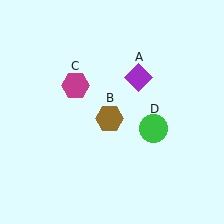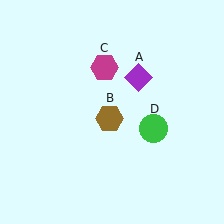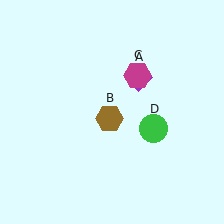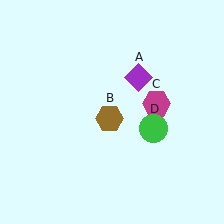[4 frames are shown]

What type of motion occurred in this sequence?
The magenta hexagon (object C) rotated clockwise around the center of the scene.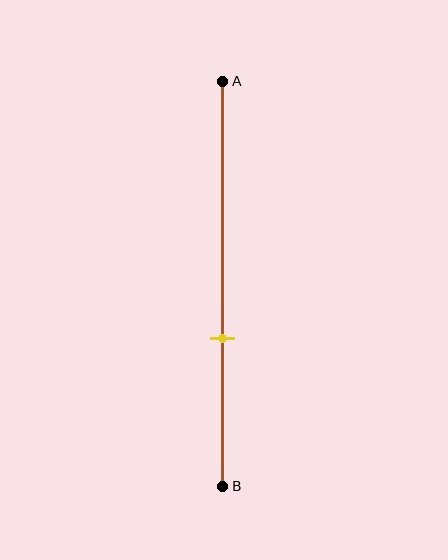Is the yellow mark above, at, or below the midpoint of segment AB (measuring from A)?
The yellow mark is below the midpoint of segment AB.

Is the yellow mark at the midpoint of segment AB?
No, the mark is at about 65% from A, not at the 50% midpoint.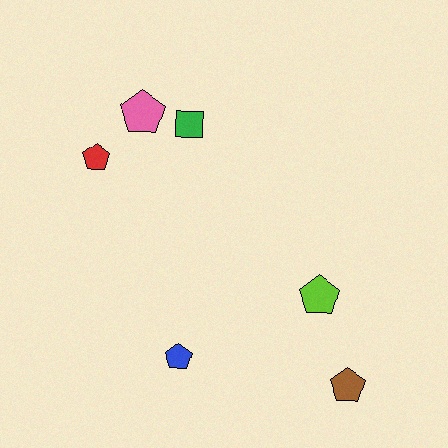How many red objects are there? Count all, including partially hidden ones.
There is 1 red object.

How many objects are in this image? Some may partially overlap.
There are 6 objects.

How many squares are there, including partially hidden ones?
There is 1 square.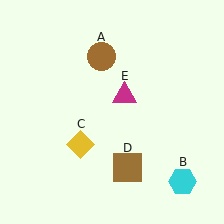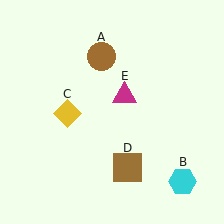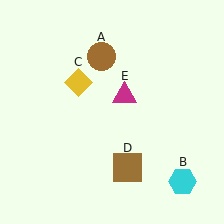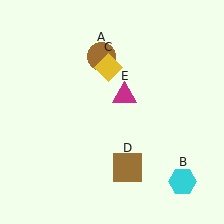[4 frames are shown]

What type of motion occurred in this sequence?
The yellow diamond (object C) rotated clockwise around the center of the scene.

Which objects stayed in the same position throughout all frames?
Brown circle (object A) and cyan hexagon (object B) and brown square (object D) and magenta triangle (object E) remained stationary.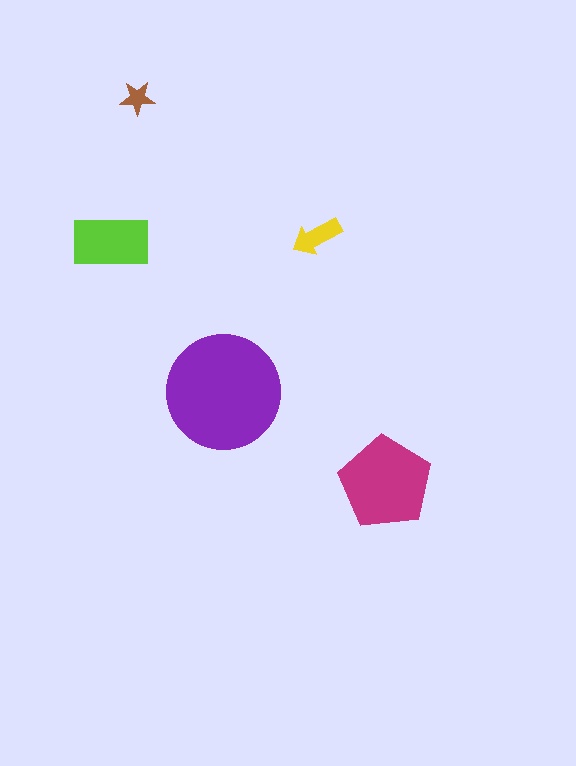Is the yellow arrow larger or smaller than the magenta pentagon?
Smaller.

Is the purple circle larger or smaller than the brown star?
Larger.